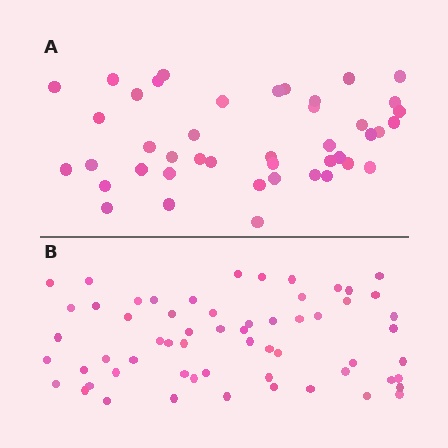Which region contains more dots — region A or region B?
Region B (the bottom region) has more dots.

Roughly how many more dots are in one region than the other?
Region B has approximately 15 more dots than region A.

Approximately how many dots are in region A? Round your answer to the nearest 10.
About 40 dots. (The exact count is 43, which rounds to 40.)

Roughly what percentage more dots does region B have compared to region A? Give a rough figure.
About 40% more.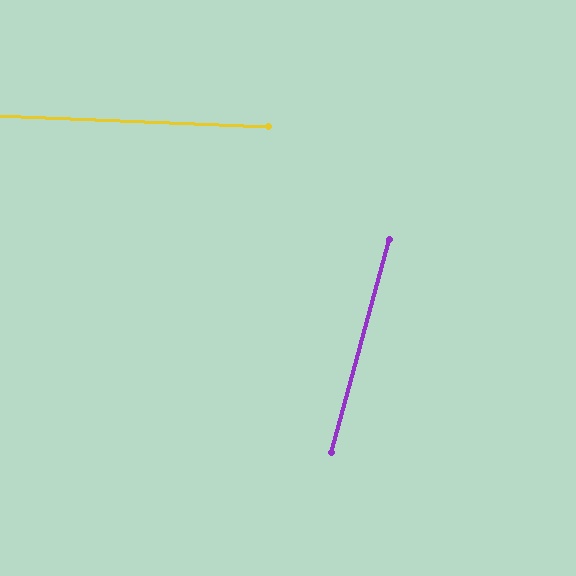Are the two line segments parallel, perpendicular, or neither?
Neither parallel nor perpendicular — they differ by about 77°.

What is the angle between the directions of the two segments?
Approximately 77 degrees.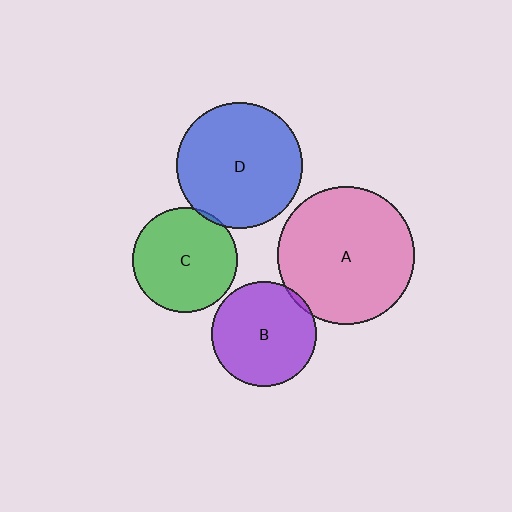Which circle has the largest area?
Circle A (pink).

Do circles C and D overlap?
Yes.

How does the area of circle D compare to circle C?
Approximately 1.4 times.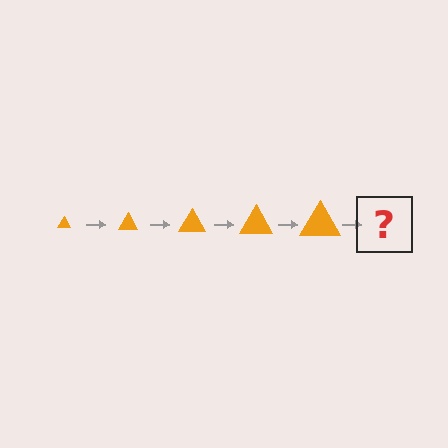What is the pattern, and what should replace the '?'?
The pattern is that the triangle gets progressively larger each step. The '?' should be an orange triangle, larger than the previous one.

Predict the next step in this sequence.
The next step is an orange triangle, larger than the previous one.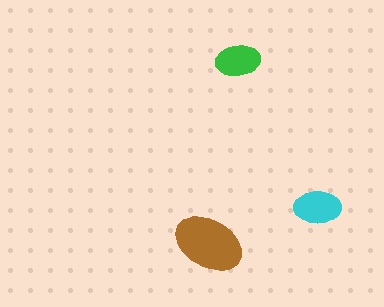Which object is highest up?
The green ellipse is topmost.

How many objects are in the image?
There are 3 objects in the image.